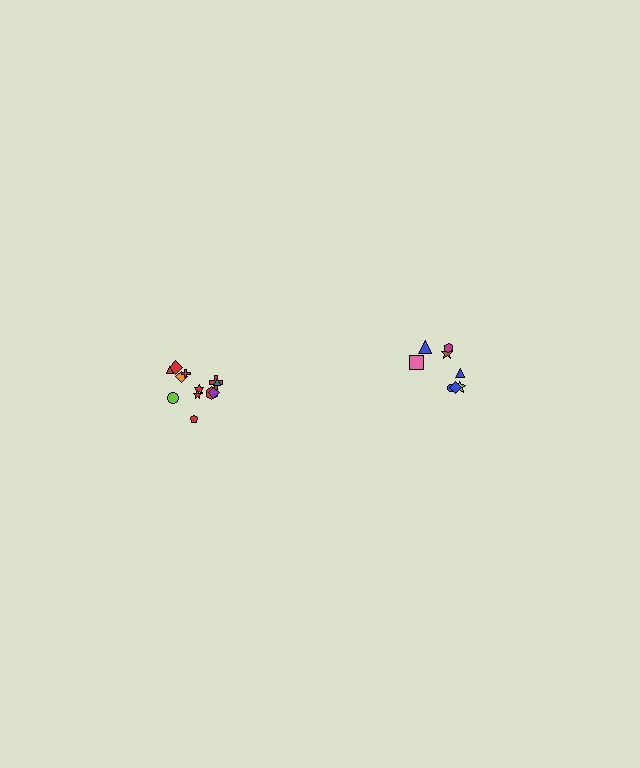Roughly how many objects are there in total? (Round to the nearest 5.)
Roughly 20 objects in total.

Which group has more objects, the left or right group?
The left group.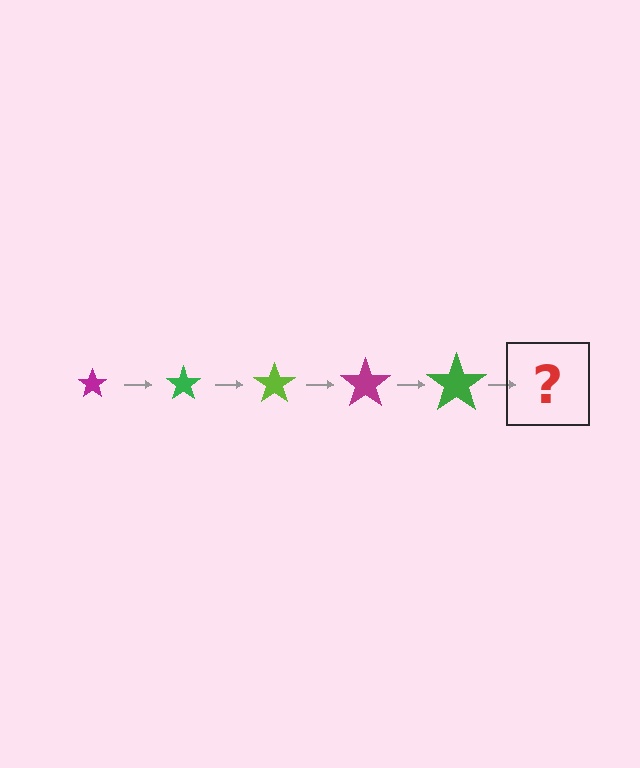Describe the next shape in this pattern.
It should be a lime star, larger than the previous one.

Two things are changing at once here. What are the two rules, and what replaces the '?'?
The two rules are that the star grows larger each step and the color cycles through magenta, green, and lime. The '?' should be a lime star, larger than the previous one.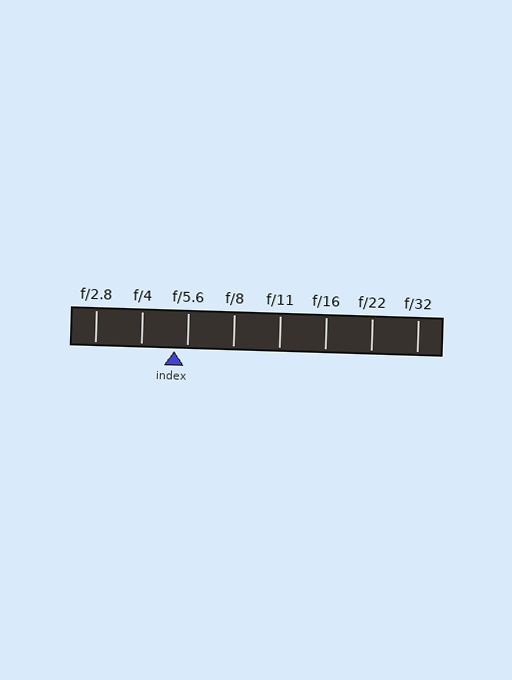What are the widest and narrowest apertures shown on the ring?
The widest aperture shown is f/2.8 and the narrowest is f/32.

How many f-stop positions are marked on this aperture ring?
There are 8 f-stop positions marked.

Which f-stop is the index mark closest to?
The index mark is closest to f/5.6.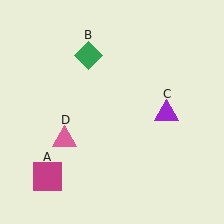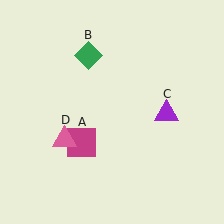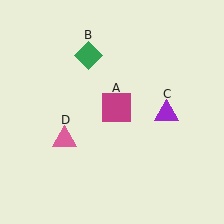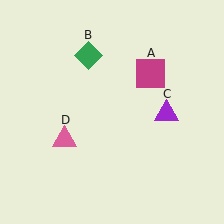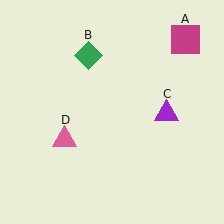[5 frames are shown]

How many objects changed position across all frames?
1 object changed position: magenta square (object A).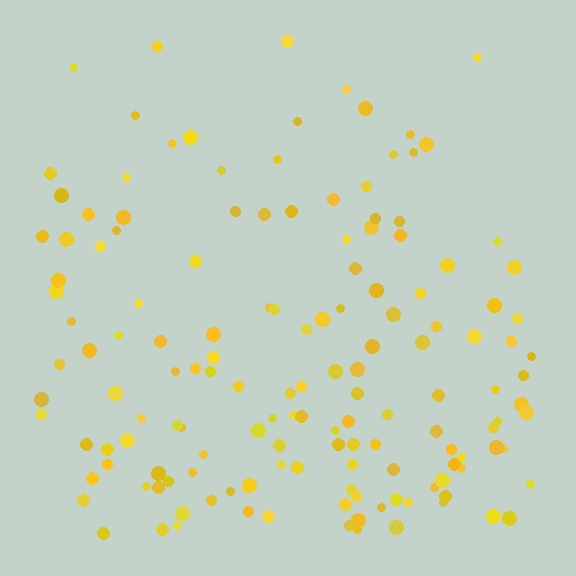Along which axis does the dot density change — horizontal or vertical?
Vertical.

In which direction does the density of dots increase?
From top to bottom, with the bottom side densest.